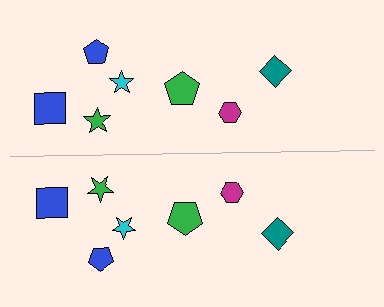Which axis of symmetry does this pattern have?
The pattern has a horizontal axis of symmetry running through the center of the image.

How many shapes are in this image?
There are 14 shapes in this image.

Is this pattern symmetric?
Yes, this pattern has bilateral (reflection) symmetry.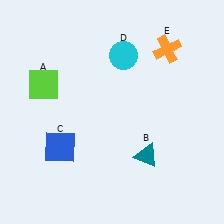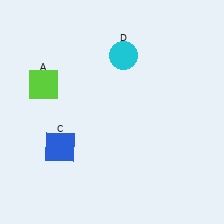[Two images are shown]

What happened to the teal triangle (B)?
The teal triangle (B) was removed in Image 2. It was in the bottom-right area of Image 1.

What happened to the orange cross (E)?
The orange cross (E) was removed in Image 2. It was in the top-right area of Image 1.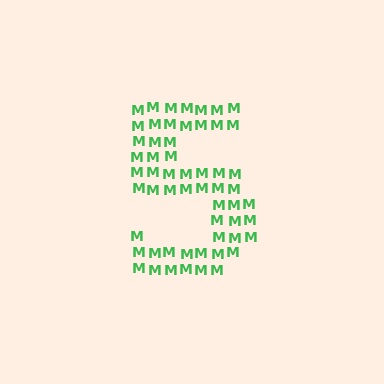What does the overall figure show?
The overall figure shows the digit 5.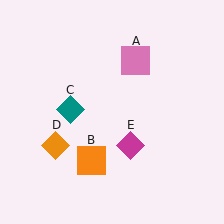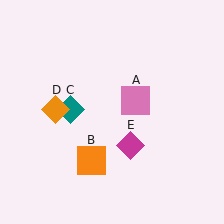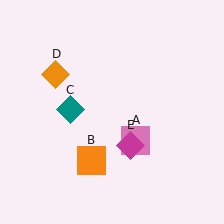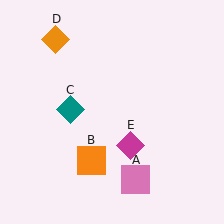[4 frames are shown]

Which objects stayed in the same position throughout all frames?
Orange square (object B) and teal diamond (object C) and magenta diamond (object E) remained stationary.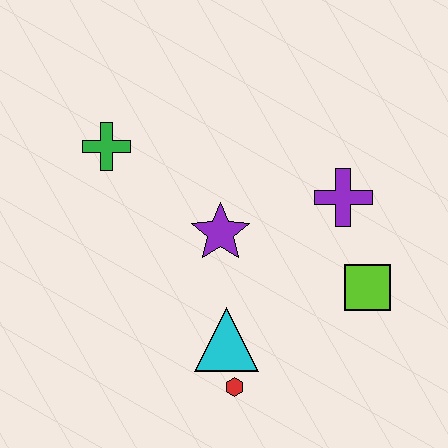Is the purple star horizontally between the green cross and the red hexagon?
Yes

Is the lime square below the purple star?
Yes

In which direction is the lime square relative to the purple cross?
The lime square is below the purple cross.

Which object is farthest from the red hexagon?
The green cross is farthest from the red hexagon.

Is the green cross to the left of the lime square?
Yes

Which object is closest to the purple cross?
The lime square is closest to the purple cross.